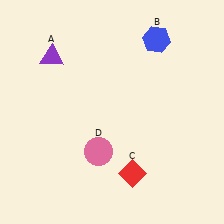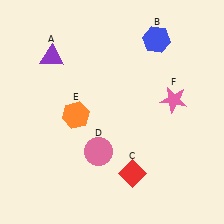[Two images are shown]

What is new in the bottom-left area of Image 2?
An orange hexagon (E) was added in the bottom-left area of Image 2.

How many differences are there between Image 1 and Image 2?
There are 2 differences between the two images.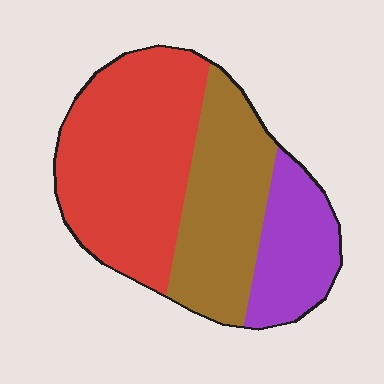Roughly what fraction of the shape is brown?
Brown covers 32% of the shape.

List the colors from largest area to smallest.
From largest to smallest: red, brown, purple.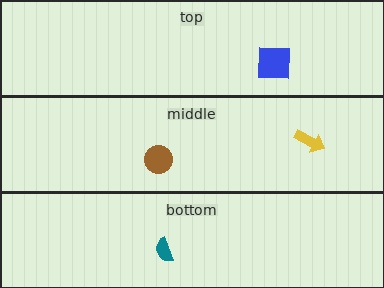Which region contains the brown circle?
The middle region.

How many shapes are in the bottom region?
1.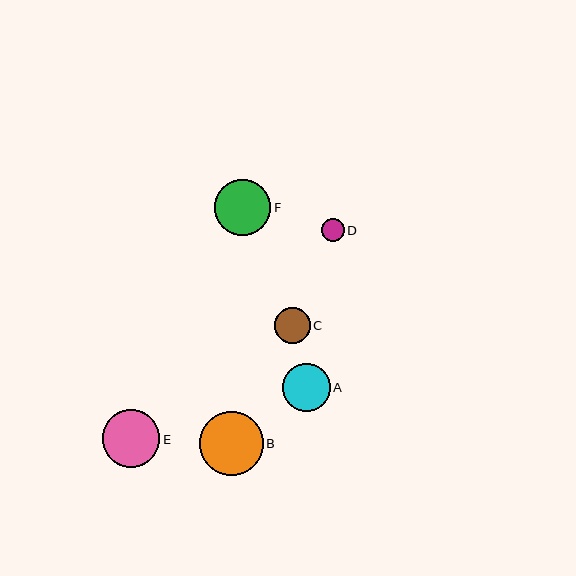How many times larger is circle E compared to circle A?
Circle E is approximately 1.2 times the size of circle A.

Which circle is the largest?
Circle B is the largest with a size of approximately 64 pixels.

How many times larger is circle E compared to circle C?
Circle E is approximately 1.6 times the size of circle C.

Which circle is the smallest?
Circle D is the smallest with a size of approximately 23 pixels.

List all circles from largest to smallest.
From largest to smallest: B, E, F, A, C, D.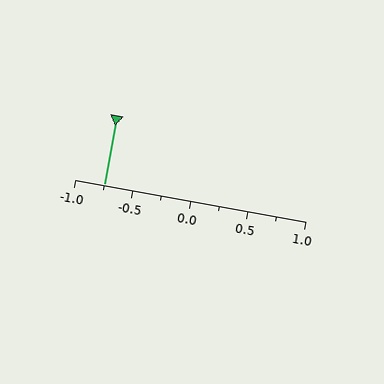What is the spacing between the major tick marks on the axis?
The major ticks are spaced 0.5 apart.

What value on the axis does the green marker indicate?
The marker indicates approximately -0.75.